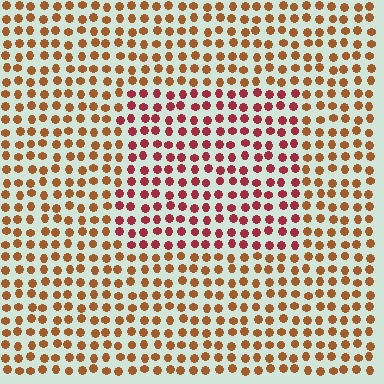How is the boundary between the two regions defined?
The boundary is defined purely by a slight shift in hue (about 36 degrees). Spacing, size, and orientation are identical on both sides.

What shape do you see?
I see a rectangle.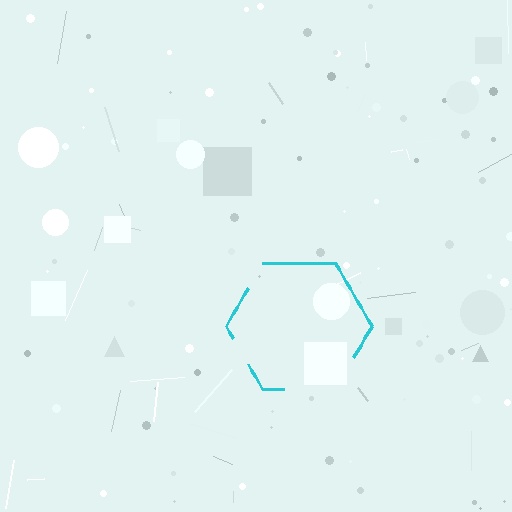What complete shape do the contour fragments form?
The contour fragments form a hexagon.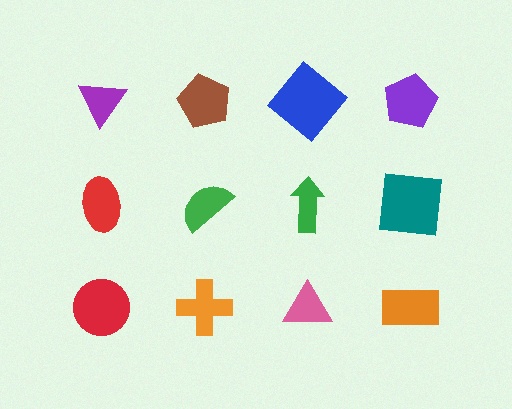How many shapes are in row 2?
4 shapes.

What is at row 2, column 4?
A teal square.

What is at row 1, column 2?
A brown pentagon.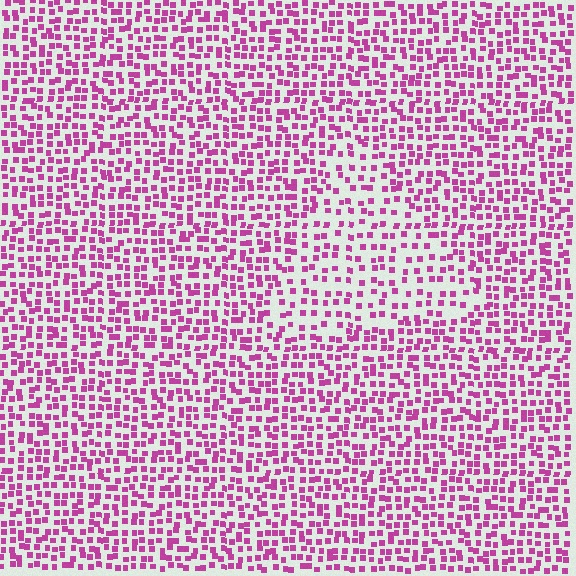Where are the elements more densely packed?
The elements are more densely packed outside the triangle boundary.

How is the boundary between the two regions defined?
The boundary is defined by a change in element density (approximately 1.7x ratio). All elements are the same color, size, and shape.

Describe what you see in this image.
The image contains small magenta elements arranged at two different densities. A triangle-shaped region is visible where the elements are less densely packed than the surrounding area.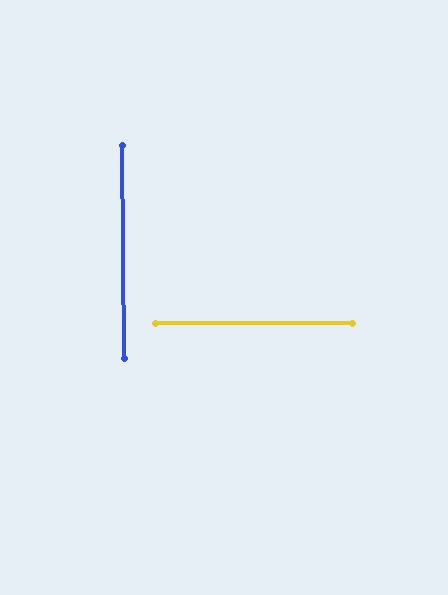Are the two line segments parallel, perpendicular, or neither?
Perpendicular — they meet at approximately 89°.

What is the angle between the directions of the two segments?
Approximately 89 degrees.